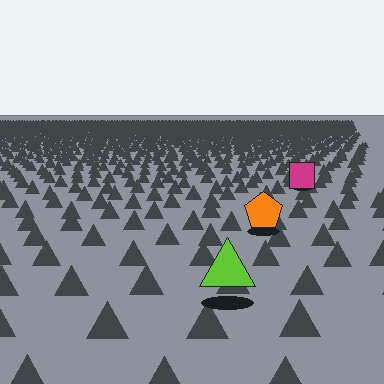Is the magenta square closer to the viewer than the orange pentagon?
No. The orange pentagon is closer — you can tell from the texture gradient: the ground texture is coarser near it.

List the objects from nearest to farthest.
From nearest to farthest: the lime triangle, the orange pentagon, the magenta square.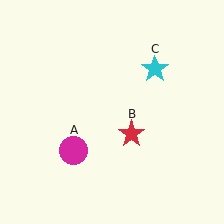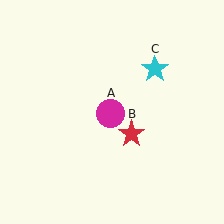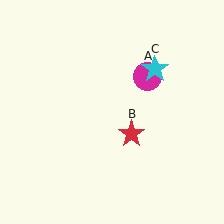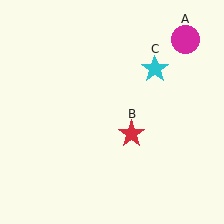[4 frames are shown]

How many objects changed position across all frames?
1 object changed position: magenta circle (object A).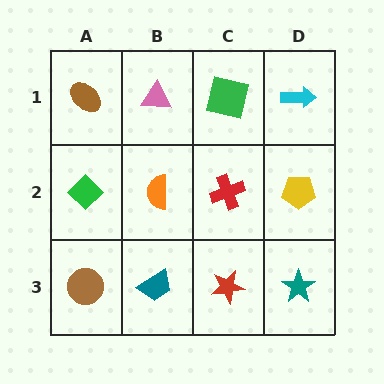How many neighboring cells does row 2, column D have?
3.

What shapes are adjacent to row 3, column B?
An orange semicircle (row 2, column B), a brown circle (row 3, column A), a red star (row 3, column C).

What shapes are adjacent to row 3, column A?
A green diamond (row 2, column A), a teal trapezoid (row 3, column B).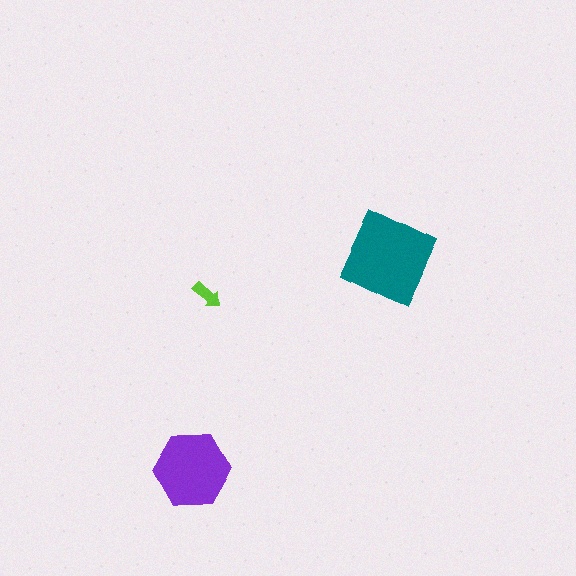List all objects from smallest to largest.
The lime arrow, the purple hexagon, the teal diamond.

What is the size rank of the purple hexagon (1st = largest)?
2nd.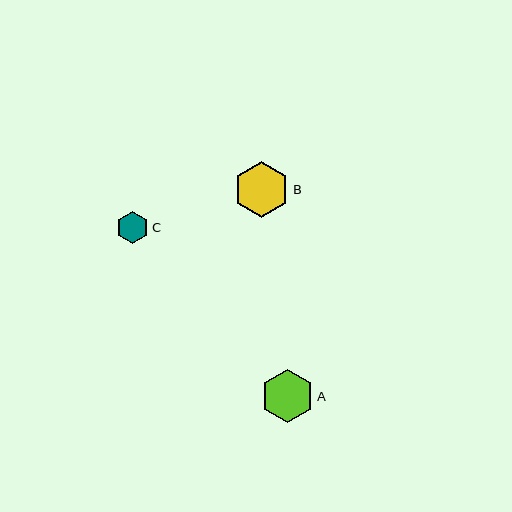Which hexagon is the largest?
Hexagon B is the largest with a size of approximately 56 pixels.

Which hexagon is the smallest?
Hexagon C is the smallest with a size of approximately 32 pixels.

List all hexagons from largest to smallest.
From largest to smallest: B, A, C.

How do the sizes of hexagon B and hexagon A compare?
Hexagon B and hexagon A are approximately the same size.